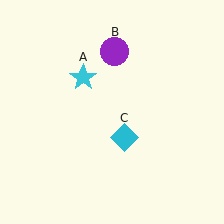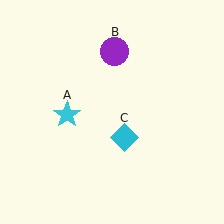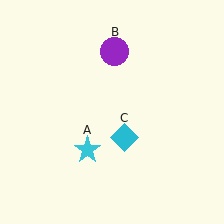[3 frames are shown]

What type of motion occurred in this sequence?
The cyan star (object A) rotated counterclockwise around the center of the scene.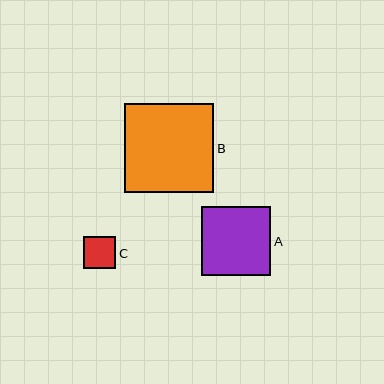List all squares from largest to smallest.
From largest to smallest: B, A, C.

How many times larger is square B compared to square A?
Square B is approximately 1.3 times the size of square A.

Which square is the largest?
Square B is the largest with a size of approximately 90 pixels.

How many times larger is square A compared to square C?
Square A is approximately 2.1 times the size of square C.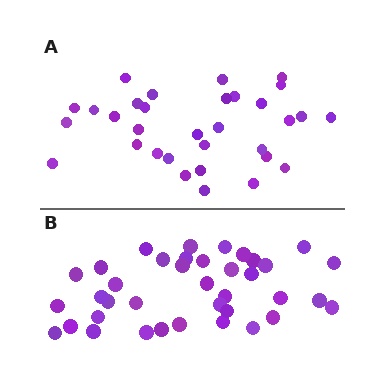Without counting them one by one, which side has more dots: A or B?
Region B (the bottom region) has more dots.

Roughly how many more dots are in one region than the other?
Region B has about 6 more dots than region A.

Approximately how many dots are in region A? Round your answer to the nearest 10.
About 30 dots. (The exact count is 32, which rounds to 30.)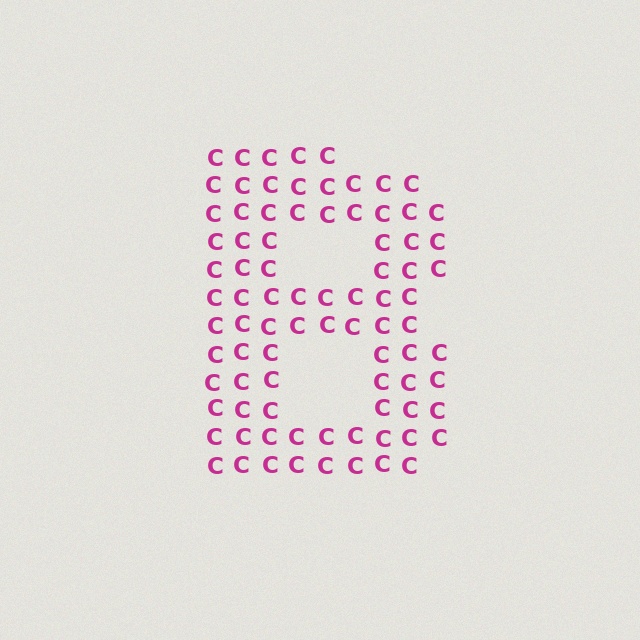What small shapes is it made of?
It is made of small letter C's.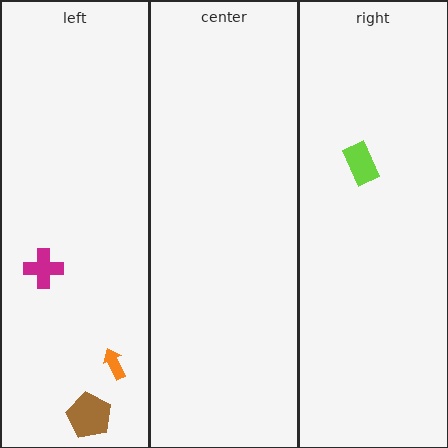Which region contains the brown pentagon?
The left region.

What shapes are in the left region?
The orange arrow, the magenta cross, the brown pentagon.